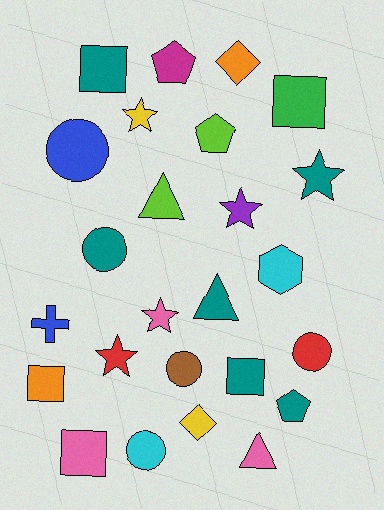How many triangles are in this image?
There are 3 triangles.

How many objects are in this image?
There are 25 objects.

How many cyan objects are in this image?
There are 2 cyan objects.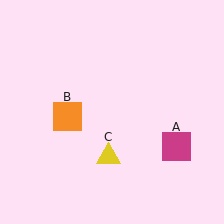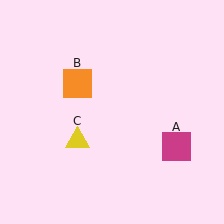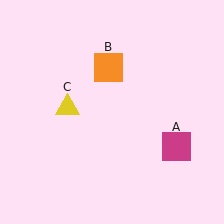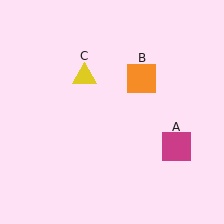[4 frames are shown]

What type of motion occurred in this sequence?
The orange square (object B), yellow triangle (object C) rotated clockwise around the center of the scene.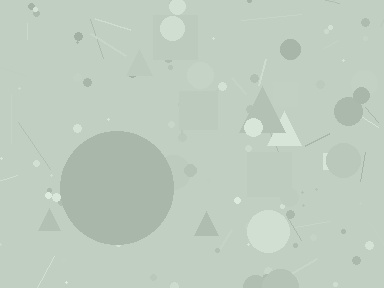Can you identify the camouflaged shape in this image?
The camouflaged shape is a circle.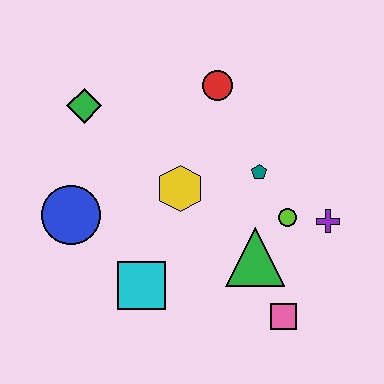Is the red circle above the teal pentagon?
Yes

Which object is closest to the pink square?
The green triangle is closest to the pink square.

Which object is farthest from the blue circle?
The purple cross is farthest from the blue circle.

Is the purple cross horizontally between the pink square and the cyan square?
No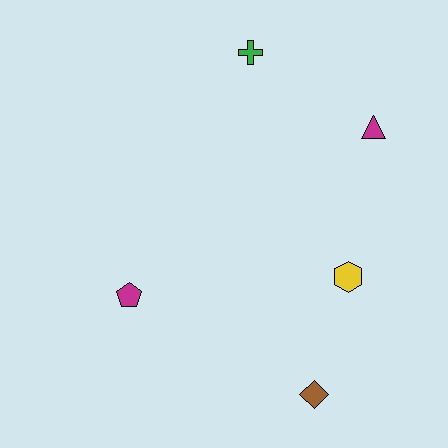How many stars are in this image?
There are no stars.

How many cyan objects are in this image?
There are no cyan objects.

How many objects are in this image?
There are 5 objects.